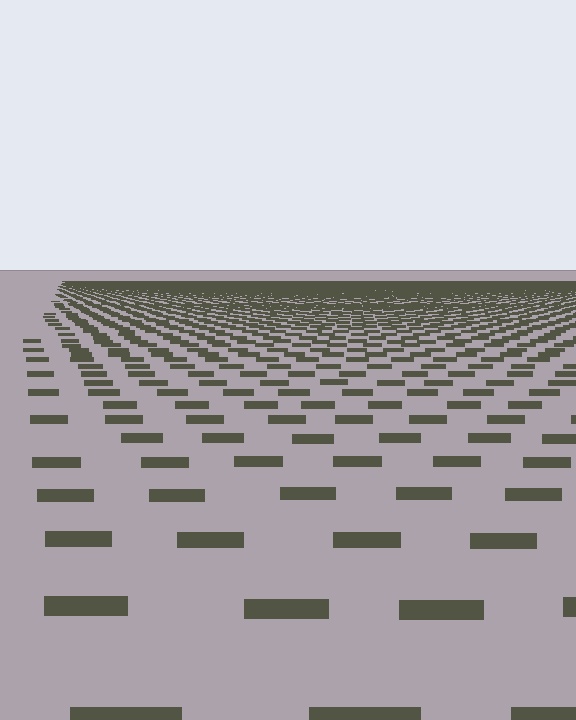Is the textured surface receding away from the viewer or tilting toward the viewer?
The surface is receding away from the viewer. Texture elements get smaller and denser toward the top.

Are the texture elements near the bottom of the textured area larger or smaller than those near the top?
Larger. Near the bottom, elements are closer to the viewer and appear at a bigger on-screen size.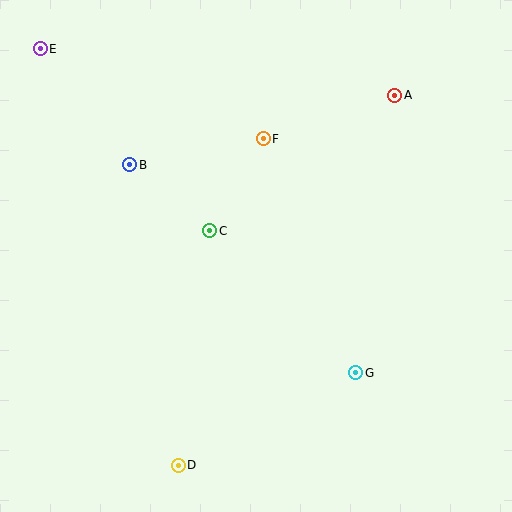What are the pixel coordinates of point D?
Point D is at (178, 465).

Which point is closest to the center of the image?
Point C at (210, 231) is closest to the center.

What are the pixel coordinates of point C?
Point C is at (210, 231).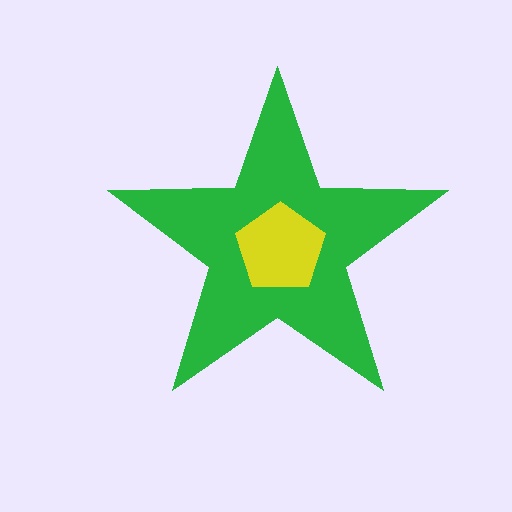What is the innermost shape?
The yellow pentagon.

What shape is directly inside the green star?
The yellow pentagon.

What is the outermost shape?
The green star.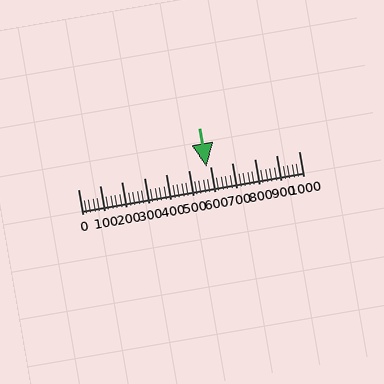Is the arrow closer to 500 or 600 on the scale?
The arrow is closer to 600.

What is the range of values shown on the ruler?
The ruler shows values from 0 to 1000.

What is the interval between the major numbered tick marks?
The major tick marks are spaced 100 units apart.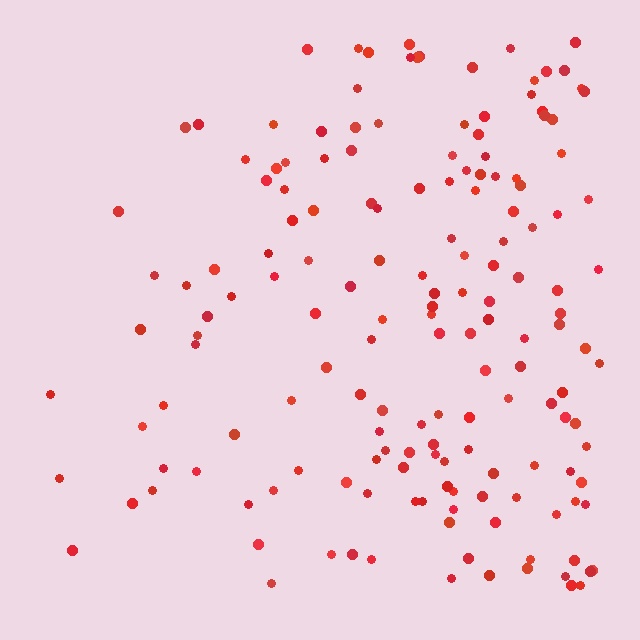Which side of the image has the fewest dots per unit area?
The left.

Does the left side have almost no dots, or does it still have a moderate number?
Still a moderate number, just noticeably fewer than the right.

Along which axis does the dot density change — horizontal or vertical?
Horizontal.